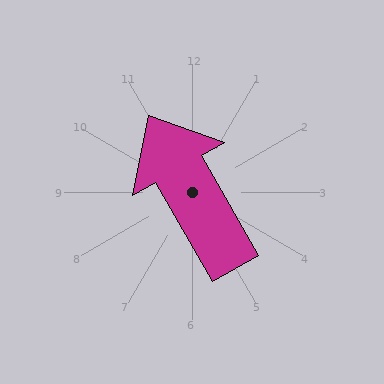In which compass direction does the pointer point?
Northwest.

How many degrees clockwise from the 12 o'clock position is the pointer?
Approximately 330 degrees.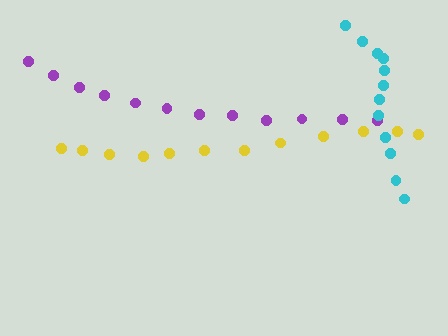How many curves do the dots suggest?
There are 3 distinct paths.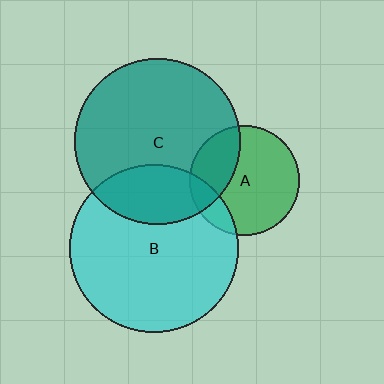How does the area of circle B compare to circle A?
Approximately 2.3 times.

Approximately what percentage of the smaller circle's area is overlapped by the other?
Approximately 15%.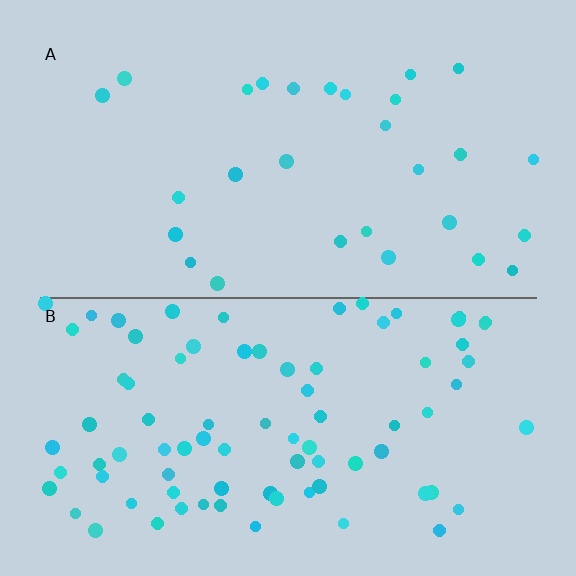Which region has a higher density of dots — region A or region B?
B (the bottom).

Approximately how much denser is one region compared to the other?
Approximately 2.9× — region B over region A.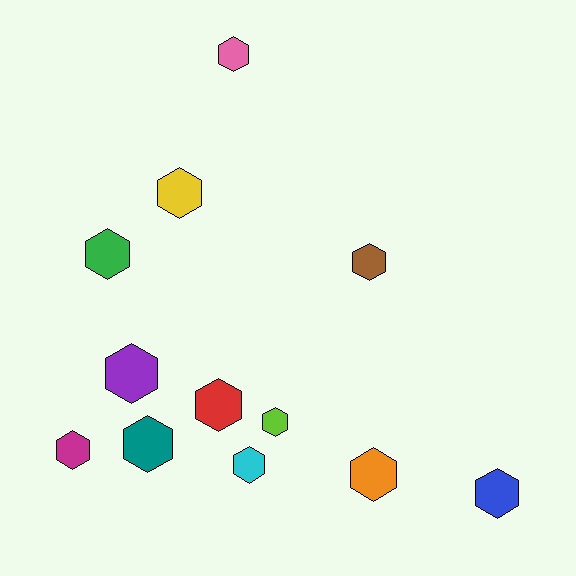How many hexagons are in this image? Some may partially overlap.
There are 12 hexagons.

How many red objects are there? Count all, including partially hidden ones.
There is 1 red object.